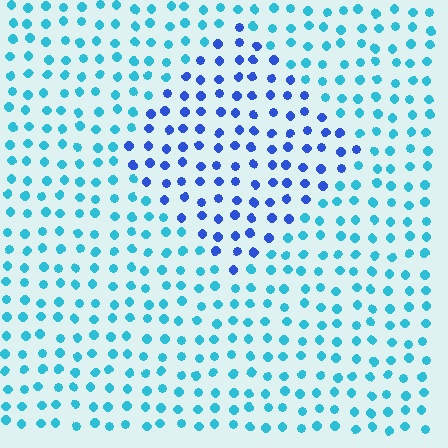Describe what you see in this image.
The image is filled with small cyan elements in a uniform arrangement. A diamond-shaped region is visible where the elements are tinted to a slightly different hue, forming a subtle color boundary.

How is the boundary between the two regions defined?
The boundary is defined purely by a slight shift in hue (about 39 degrees). Spacing, size, and orientation are identical on both sides.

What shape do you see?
I see a diamond.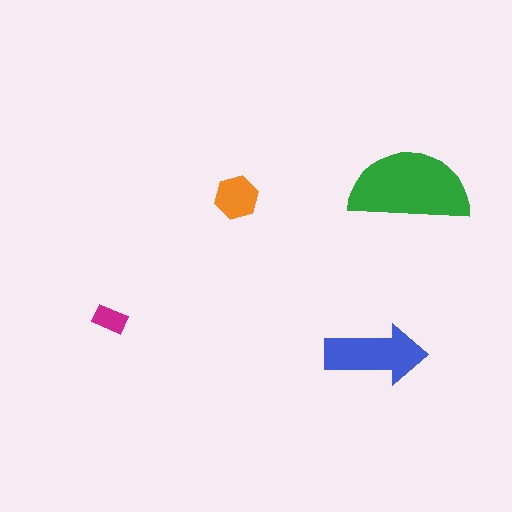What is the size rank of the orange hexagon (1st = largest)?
3rd.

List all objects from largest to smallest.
The green semicircle, the blue arrow, the orange hexagon, the magenta rectangle.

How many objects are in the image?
There are 4 objects in the image.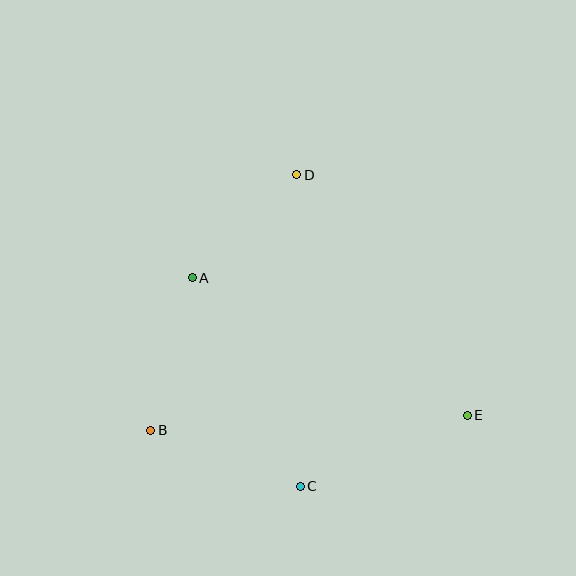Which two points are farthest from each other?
Points B and E are farthest from each other.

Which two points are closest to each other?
Points A and D are closest to each other.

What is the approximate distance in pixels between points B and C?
The distance between B and C is approximately 160 pixels.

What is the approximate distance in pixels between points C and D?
The distance between C and D is approximately 311 pixels.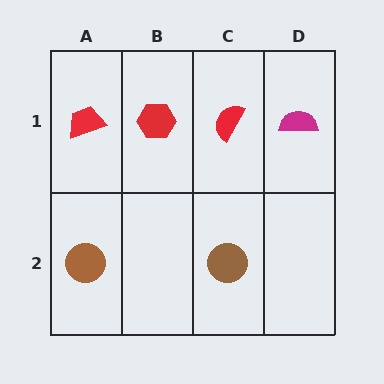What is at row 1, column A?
A red trapezoid.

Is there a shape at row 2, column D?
No, that cell is empty.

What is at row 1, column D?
A magenta semicircle.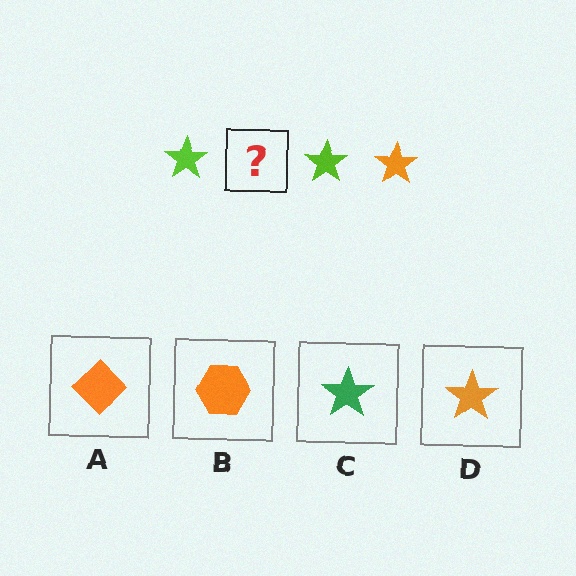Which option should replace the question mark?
Option D.